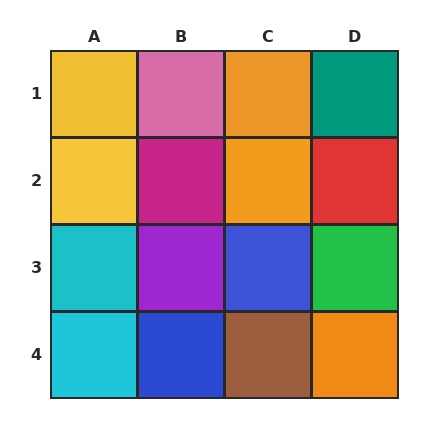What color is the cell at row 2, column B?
Magenta.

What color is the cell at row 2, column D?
Red.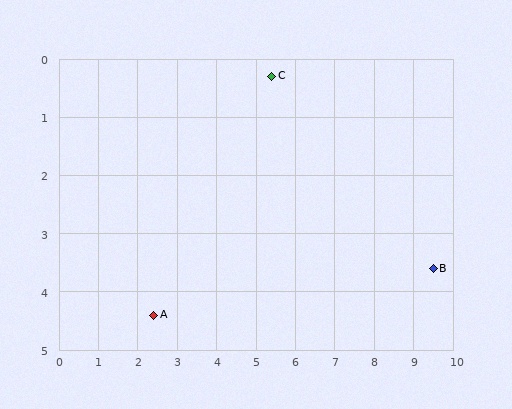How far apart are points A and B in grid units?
Points A and B are about 7.1 grid units apart.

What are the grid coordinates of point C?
Point C is at approximately (5.4, 0.3).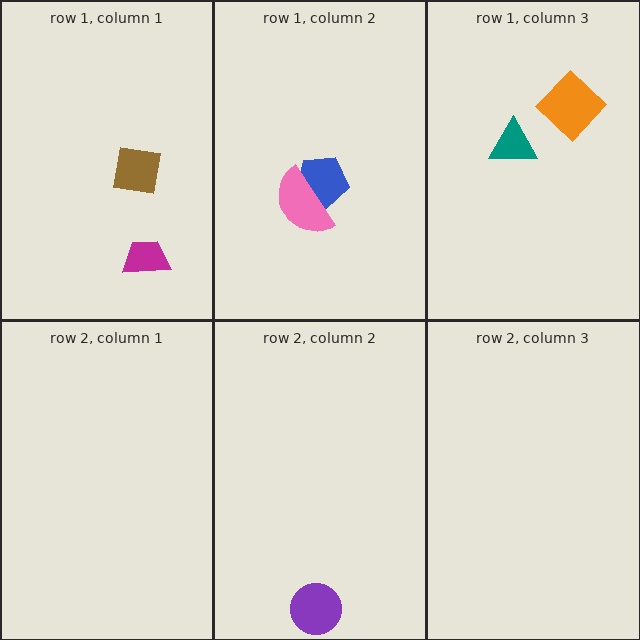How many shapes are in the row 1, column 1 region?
2.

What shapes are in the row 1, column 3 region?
The teal triangle, the orange diamond.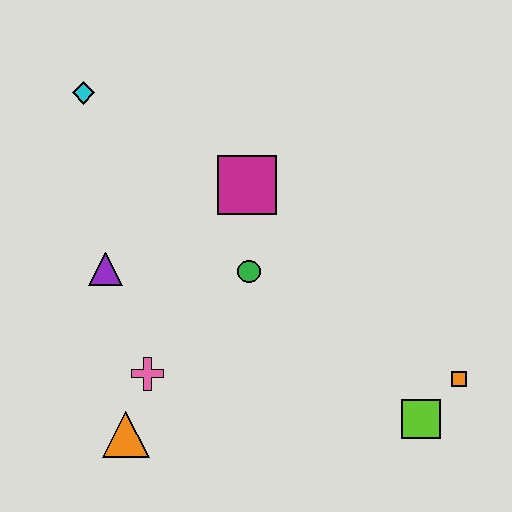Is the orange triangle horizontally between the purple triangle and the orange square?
Yes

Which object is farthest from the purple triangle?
The orange square is farthest from the purple triangle.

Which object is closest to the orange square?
The lime square is closest to the orange square.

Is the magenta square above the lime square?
Yes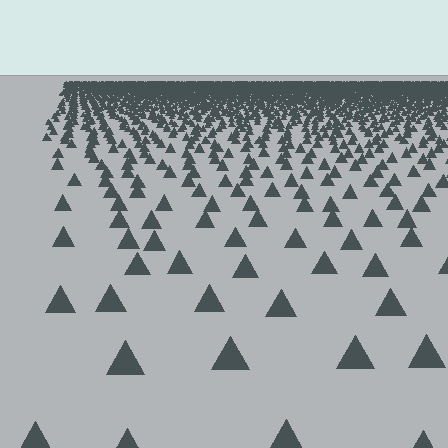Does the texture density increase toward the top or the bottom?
Density increases toward the top.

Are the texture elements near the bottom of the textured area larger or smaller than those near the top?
Larger. Near the bottom, elements are closer to the viewer and appear at a bigger on-screen size.